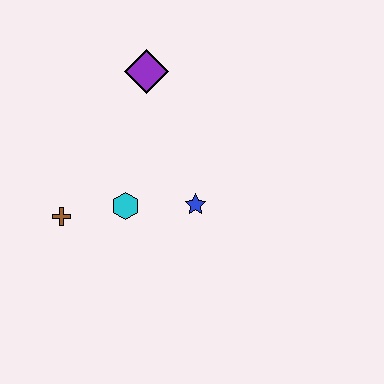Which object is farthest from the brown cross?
The purple diamond is farthest from the brown cross.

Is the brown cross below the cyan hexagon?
Yes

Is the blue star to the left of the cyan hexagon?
No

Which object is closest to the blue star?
The cyan hexagon is closest to the blue star.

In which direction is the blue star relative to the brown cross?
The blue star is to the right of the brown cross.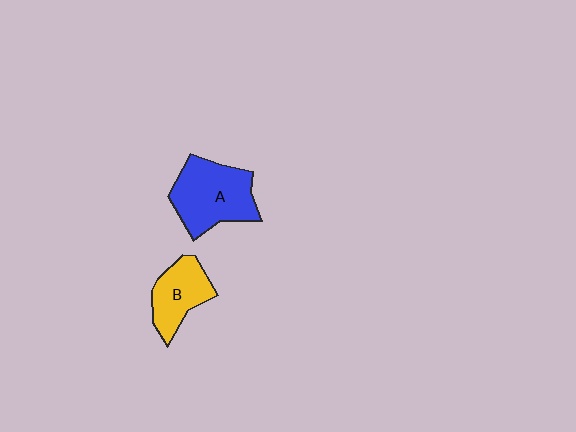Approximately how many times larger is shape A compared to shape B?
Approximately 1.5 times.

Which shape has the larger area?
Shape A (blue).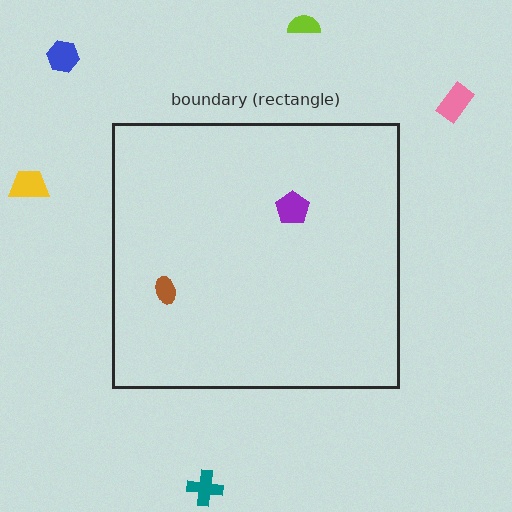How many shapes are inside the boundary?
2 inside, 5 outside.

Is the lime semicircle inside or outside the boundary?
Outside.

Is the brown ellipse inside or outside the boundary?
Inside.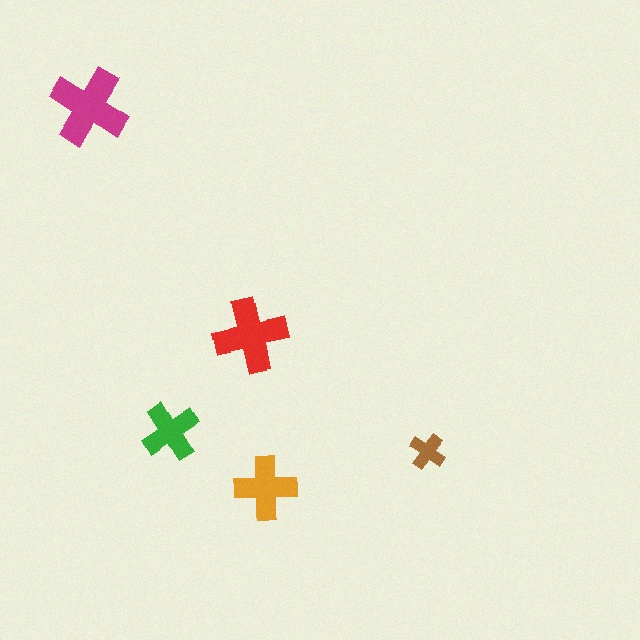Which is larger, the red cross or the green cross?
The red one.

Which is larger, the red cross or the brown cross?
The red one.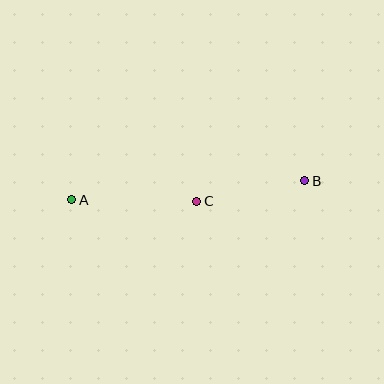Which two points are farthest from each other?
Points A and B are farthest from each other.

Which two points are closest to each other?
Points B and C are closest to each other.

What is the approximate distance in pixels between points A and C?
The distance between A and C is approximately 125 pixels.